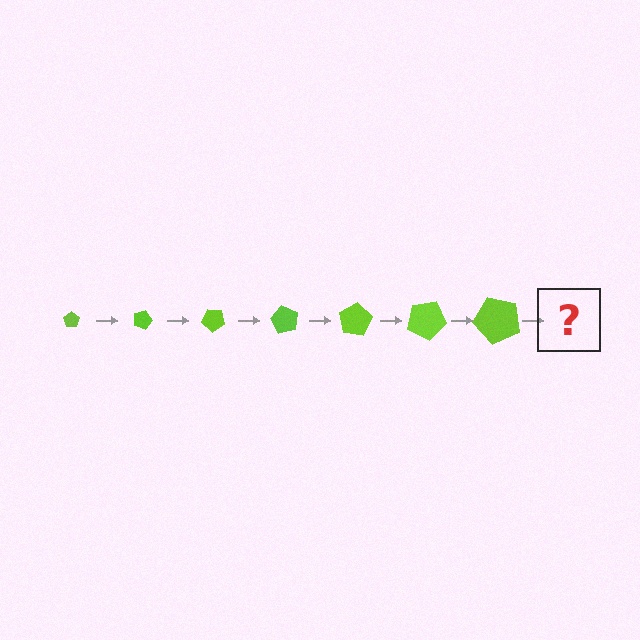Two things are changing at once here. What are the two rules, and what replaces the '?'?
The two rules are that the pentagon grows larger each step and it rotates 20 degrees each step. The '?' should be a pentagon, larger than the previous one and rotated 140 degrees from the start.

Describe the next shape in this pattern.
It should be a pentagon, larger than the previous one and rotated 140 degrees from the start.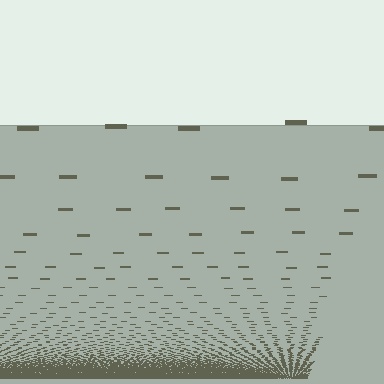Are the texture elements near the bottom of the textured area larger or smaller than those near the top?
Smaller. The gradient is inverted — elements near the bottom are smaller and denser.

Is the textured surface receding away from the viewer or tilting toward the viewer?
The surface appears to tilt toward the viewer. Texture elements get larger and sparser toward the top.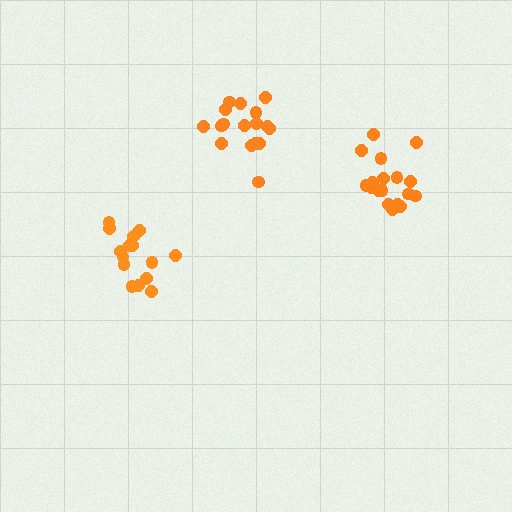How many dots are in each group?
Group 1: 15 dots, Group 2: 17 dots, Group 3: 18 dots (50 total).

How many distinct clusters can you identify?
There are 3 distinct clusters.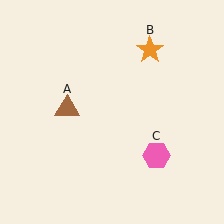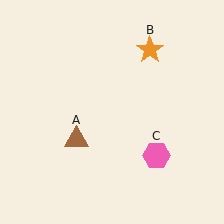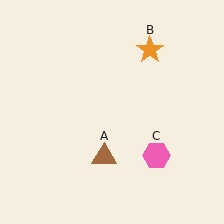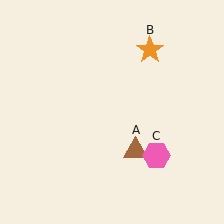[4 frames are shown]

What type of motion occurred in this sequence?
The brown triangle (object A) rotated counterclockwise around the center of the scene.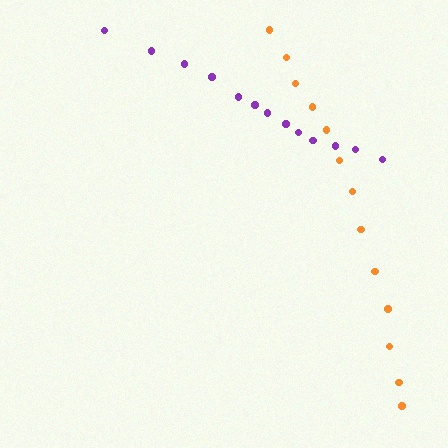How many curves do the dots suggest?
There are 2 distinct paths.